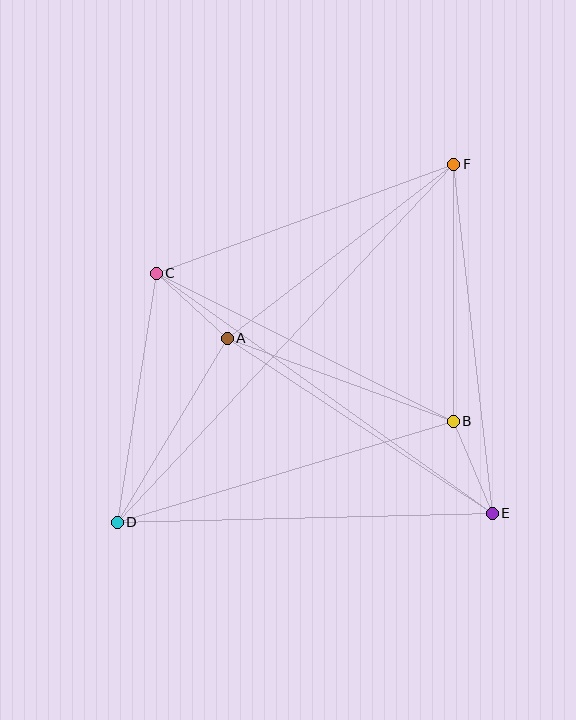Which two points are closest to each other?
Points A and C are closest to each other.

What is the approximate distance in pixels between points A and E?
The distance between A and E is approximately 317 pixels.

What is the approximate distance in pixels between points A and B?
The distance between A and B is approximately 241 pixels.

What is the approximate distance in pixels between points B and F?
The distance between B and F is approximately 257 pixels.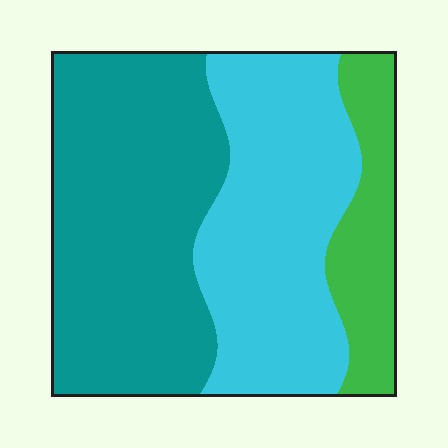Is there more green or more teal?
Teal.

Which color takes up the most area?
Teal, at roughly 45%.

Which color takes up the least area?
Green, at roughly 15%.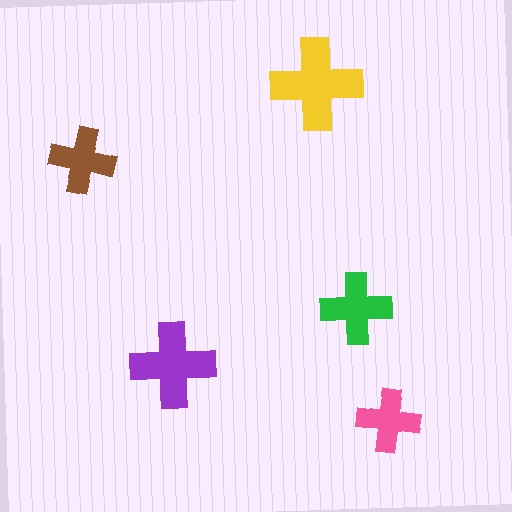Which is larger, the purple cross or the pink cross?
The purple one.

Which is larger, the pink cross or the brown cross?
The brown one.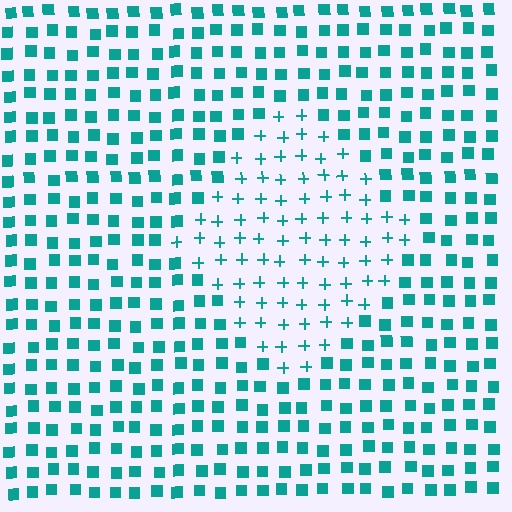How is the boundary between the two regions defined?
The boundary is defined by a change in element shape: plus signs inside vs. squares outside. All elements share the same color and spacing.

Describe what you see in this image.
The image is filled with small teal elements arranged in a uniform grid. A diamond-shaped region contains plus signs, while the surrounding area contains squares. The boundary is defined purely by the change in element shape.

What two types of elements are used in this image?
The image uses plus signs inside the diamond region and squares outside it.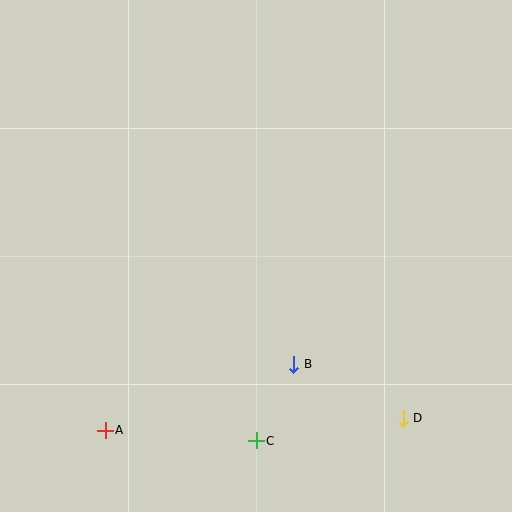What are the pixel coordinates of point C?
Point C is at (256, 441).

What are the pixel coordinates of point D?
Point D is at (403, 418).